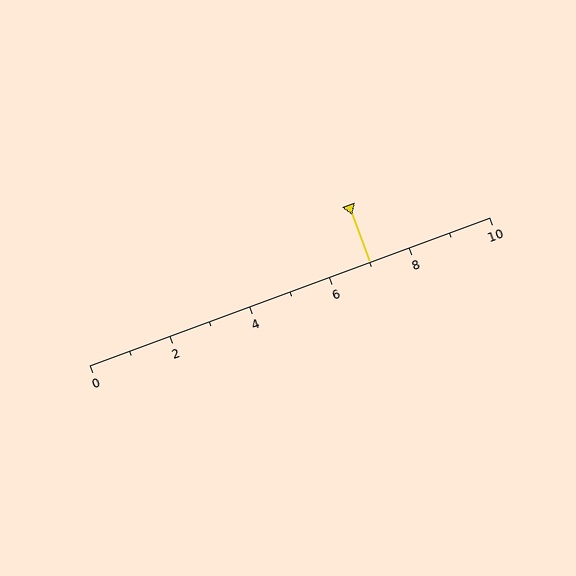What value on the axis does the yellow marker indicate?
The marker indicates approximately 7.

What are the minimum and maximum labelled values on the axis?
The axis runs from 0 to 10.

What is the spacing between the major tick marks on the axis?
The major ticks are spaced 2 apart.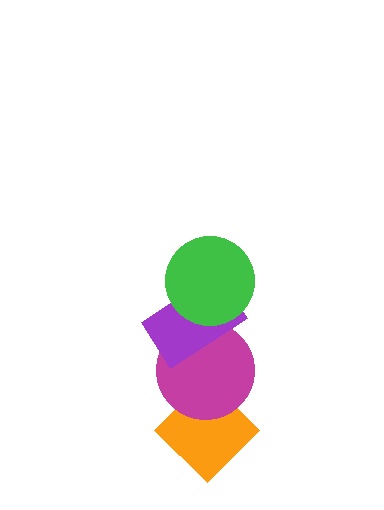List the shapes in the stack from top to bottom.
From top to bottom: the green circle, the purple rectangle, the magenta circle, the orange diamond.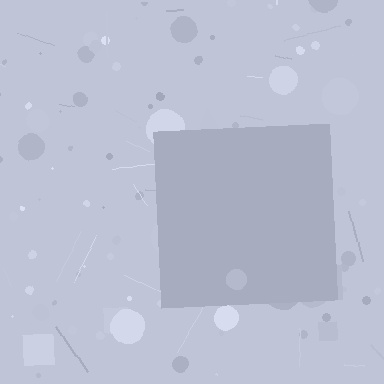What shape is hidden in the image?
A square is hidden in the image.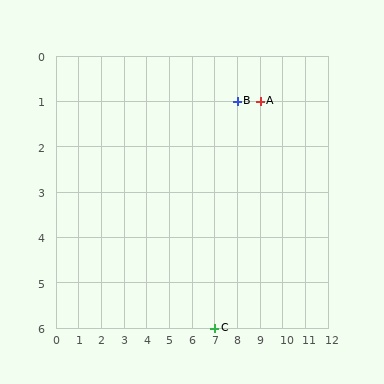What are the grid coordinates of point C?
Point C is at grid coordinates (7, 6).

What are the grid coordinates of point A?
Point A is at grid coordinates (9, 1).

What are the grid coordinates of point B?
Point B is at grid coordinates (8, 1).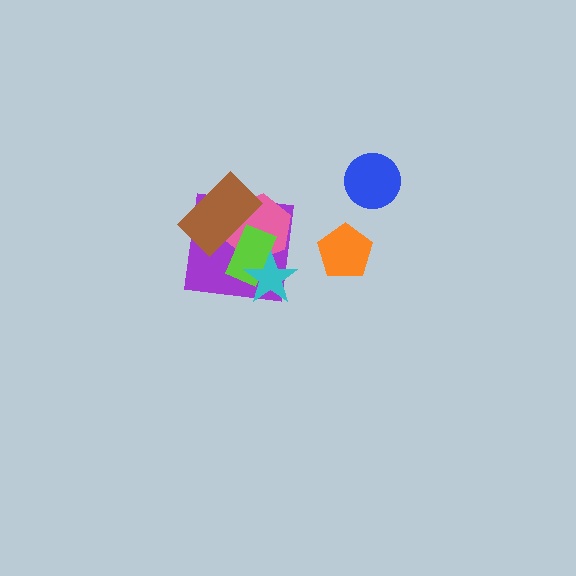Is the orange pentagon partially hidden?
No, no other shape covers it.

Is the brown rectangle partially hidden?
Yes, it is partially covered by another shape.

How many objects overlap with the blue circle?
0 objects overlap with the blue circle.